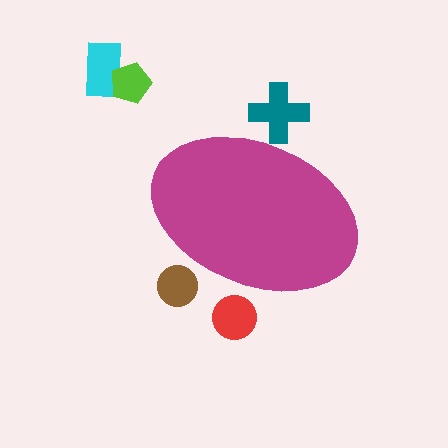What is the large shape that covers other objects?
A magenta ellipse.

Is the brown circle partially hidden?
Yes, the brown circle is partially hidden behind the magenta ellipse.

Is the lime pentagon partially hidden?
No, the lime pentagon is fully visible.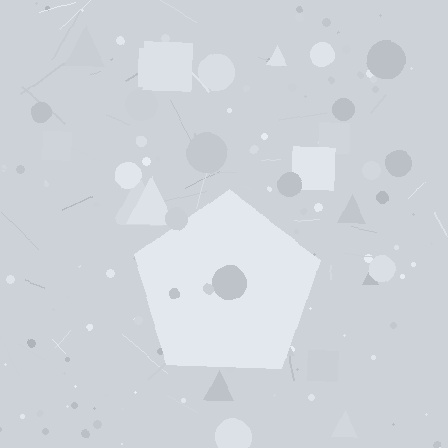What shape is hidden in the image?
A pentagon is hidden in the image.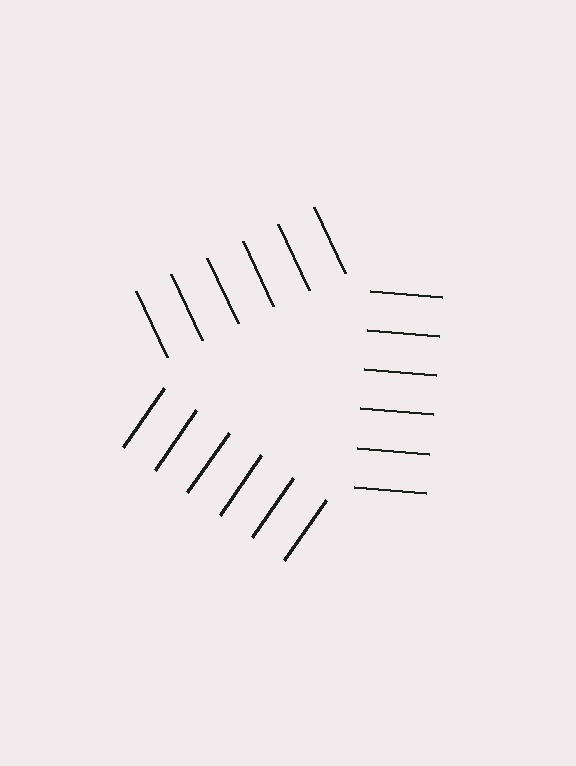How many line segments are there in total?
18 — 6 along each of the 3 edges.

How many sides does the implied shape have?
3 sides — the line-ends trace a triangle.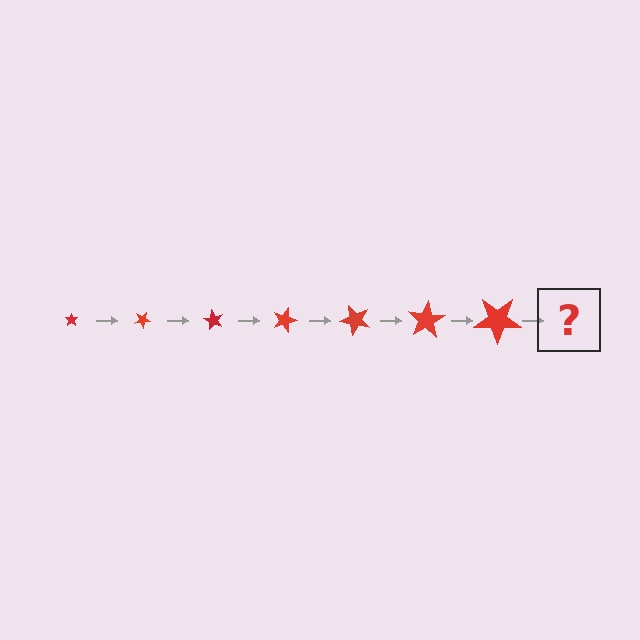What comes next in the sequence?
The next element should be a star, larger than the previous one and rotated 210 degrees from the start.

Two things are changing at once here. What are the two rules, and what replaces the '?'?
The two rules are that the star grows larger each step and it rotates 30 degrees each step. The '?' should be a star, larger than the previous one and rotated 210 degrees from the start.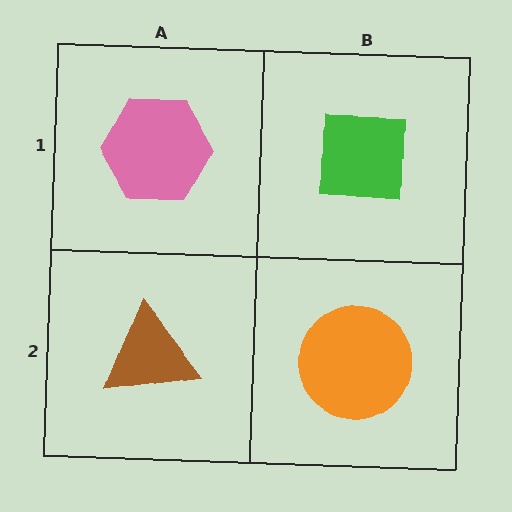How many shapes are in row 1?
2 shapes.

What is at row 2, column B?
An orange circle.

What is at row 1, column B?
A green square.